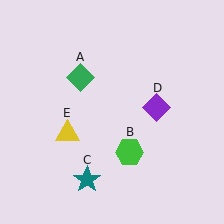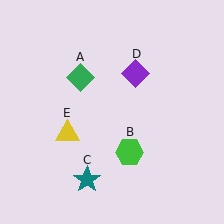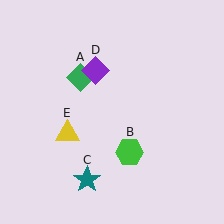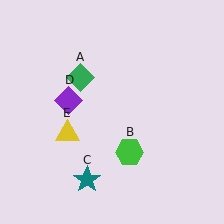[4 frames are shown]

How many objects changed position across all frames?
1 object changed position: purple diamond (object D).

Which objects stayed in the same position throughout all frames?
Green diamond (object A) and green hexagon (object B) and teal star (object C) and yellow triangle (object E) remained stationary.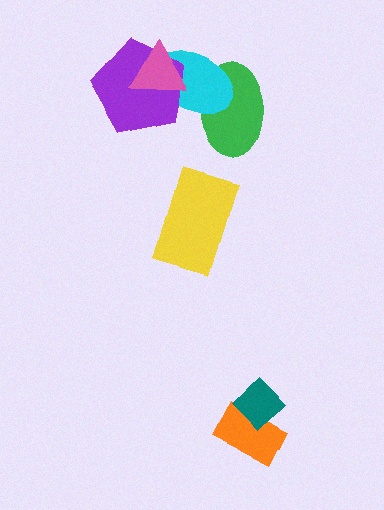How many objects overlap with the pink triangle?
2 objects overlap with the pink triangle.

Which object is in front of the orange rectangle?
The teal diamond is in front of the orange rectangle.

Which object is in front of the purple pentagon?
The pink triangle is in front of the purple pentagon.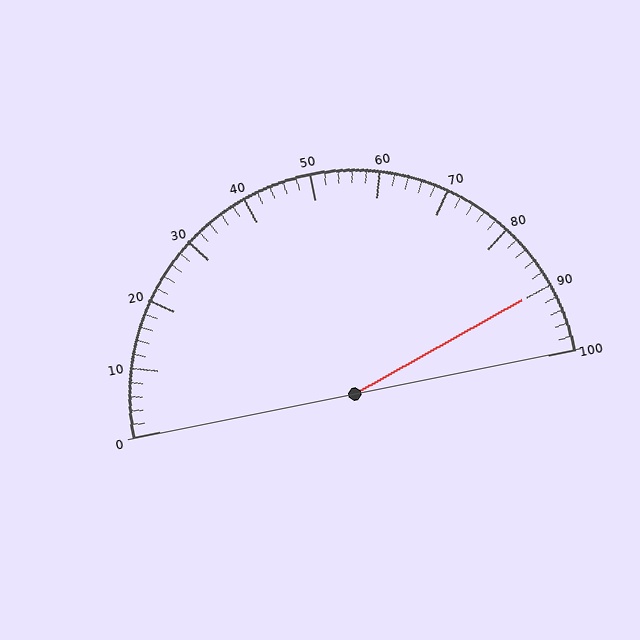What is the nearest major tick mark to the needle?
The nearest major tick mark is 90.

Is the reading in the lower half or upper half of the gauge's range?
The reading is in the upper half of the range (0 to 100).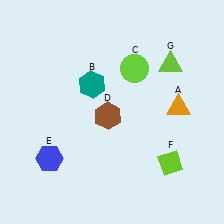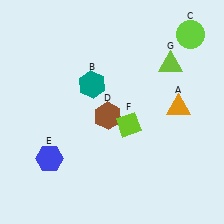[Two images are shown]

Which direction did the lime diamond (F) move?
The lime diamond (F) moved left.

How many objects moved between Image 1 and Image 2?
2 objects moved between the two images.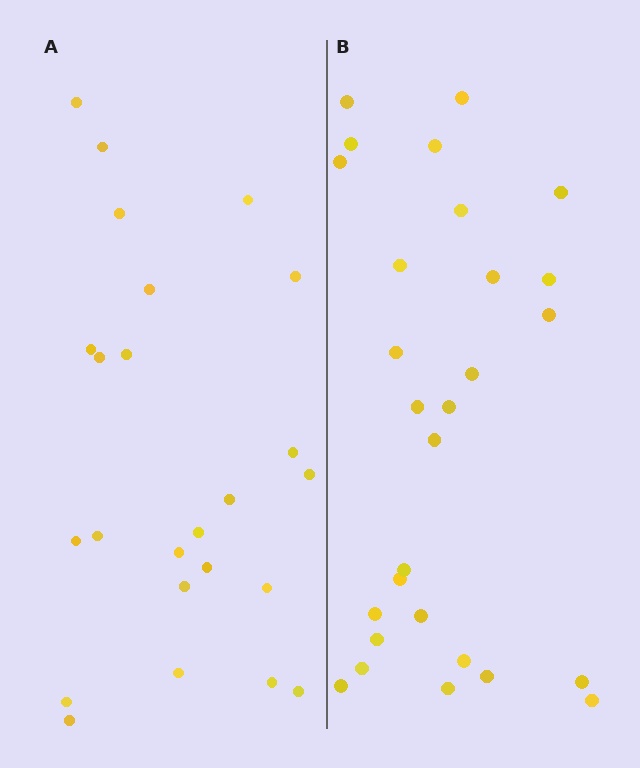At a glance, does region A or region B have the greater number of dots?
Region B (the right region) has more dots.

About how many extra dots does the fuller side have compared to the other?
Region B has about 4 more dots than region A.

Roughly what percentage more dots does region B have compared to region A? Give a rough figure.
About 15% more.